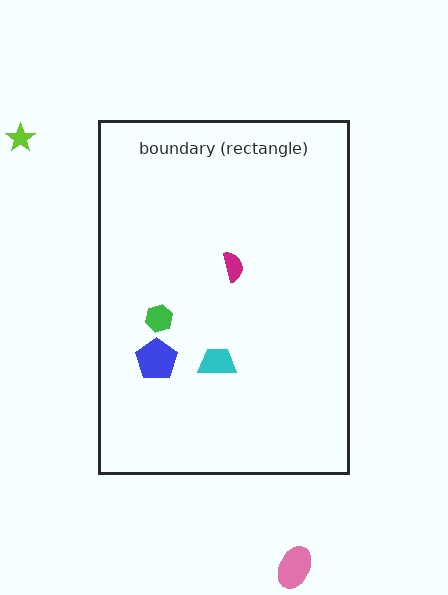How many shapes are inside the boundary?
4 inside, 2 outside.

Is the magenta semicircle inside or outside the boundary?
Inside.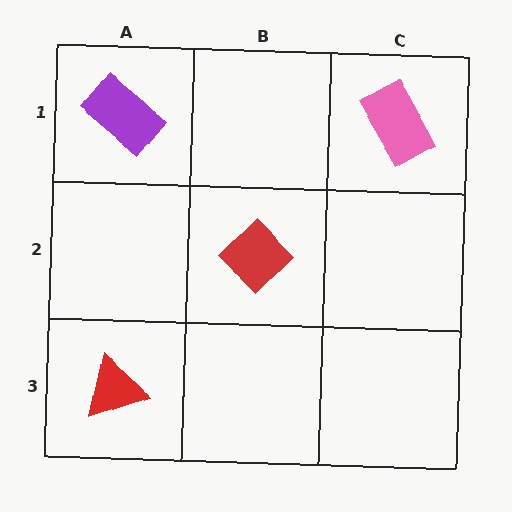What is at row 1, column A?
A purple rectangle.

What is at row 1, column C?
A pink rectangle.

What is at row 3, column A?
A red triangle.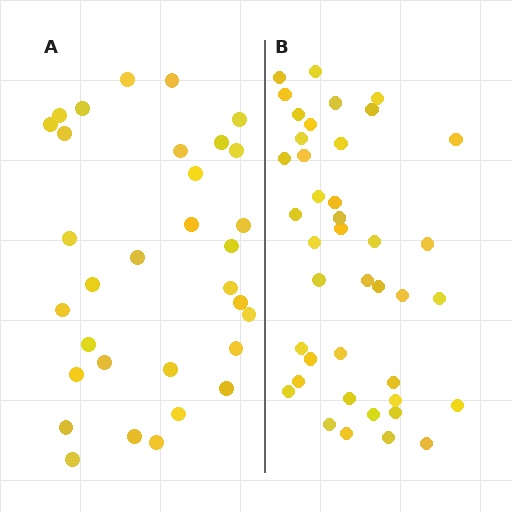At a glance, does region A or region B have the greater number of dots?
Region B (the right region) has more dots.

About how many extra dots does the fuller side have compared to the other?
Region B has roughly 8 or so more dots than region A.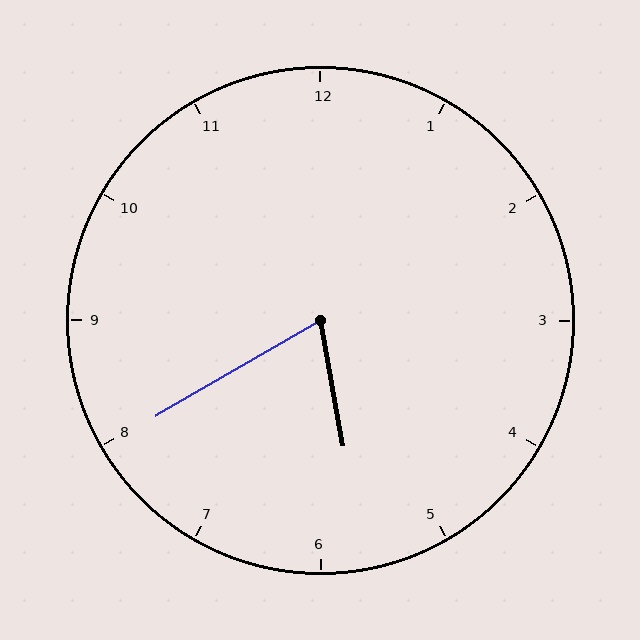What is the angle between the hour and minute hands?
Approximately 70 degrees.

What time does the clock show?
5:40.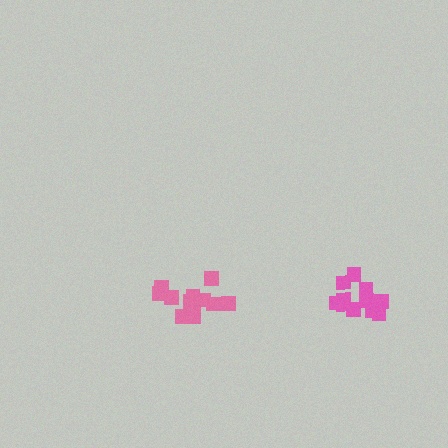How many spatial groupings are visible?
There are 2 spatial groupings.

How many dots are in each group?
Group 1: 13 dots, Group 2: 14 dots (27 total).